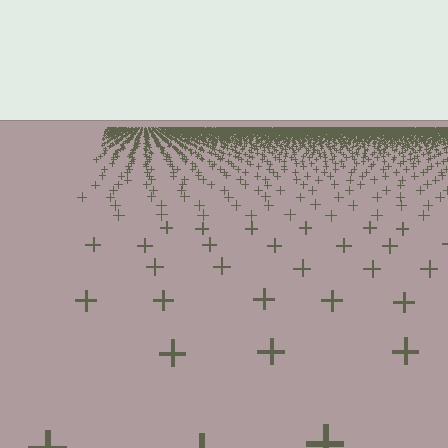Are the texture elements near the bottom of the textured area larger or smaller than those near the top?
Larger. Near the bottom, elements are closer to the viewer and appear at a bigger on-screen size.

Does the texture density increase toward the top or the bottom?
Density increases toward the top.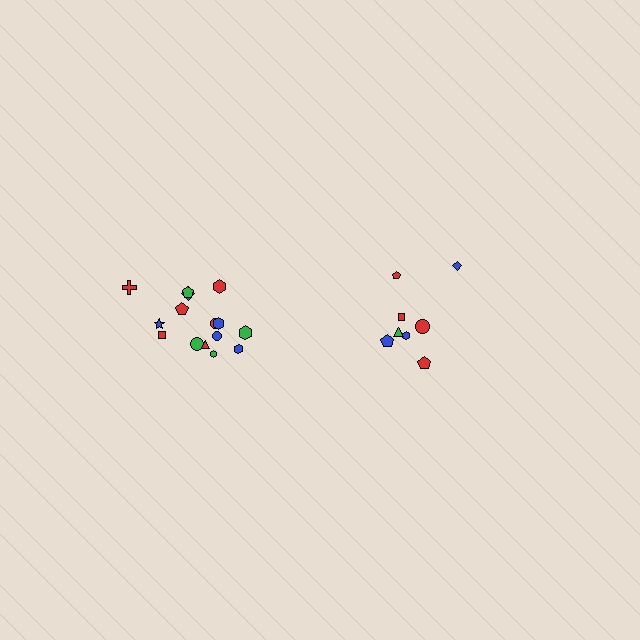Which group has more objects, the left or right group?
The left group.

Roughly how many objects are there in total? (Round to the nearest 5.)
Roughly 25 objects in total.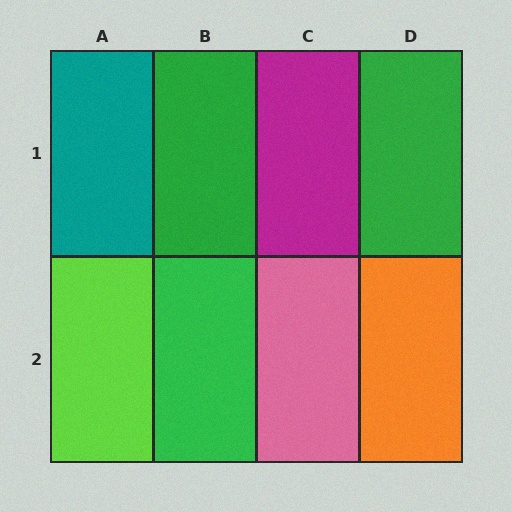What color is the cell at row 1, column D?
Green.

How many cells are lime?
1 cell is lime.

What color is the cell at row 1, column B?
Green.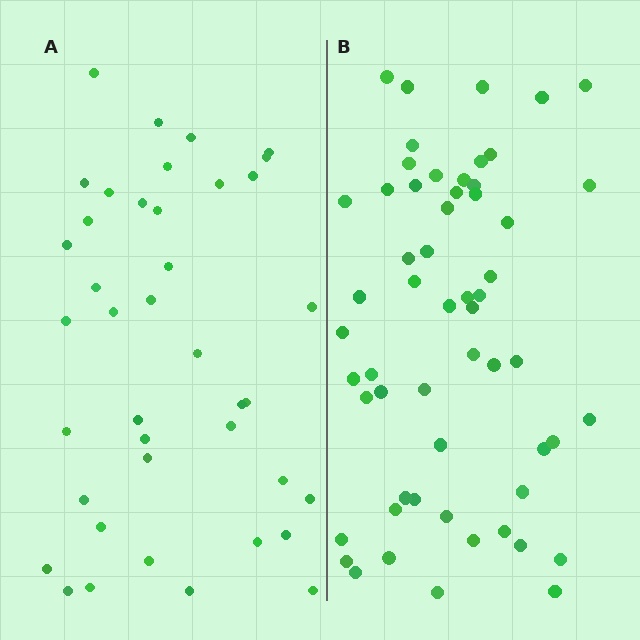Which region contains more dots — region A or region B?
Region B (the right region) has more dots.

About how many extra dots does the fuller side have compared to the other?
Region B has approximately 15 more dots than region A.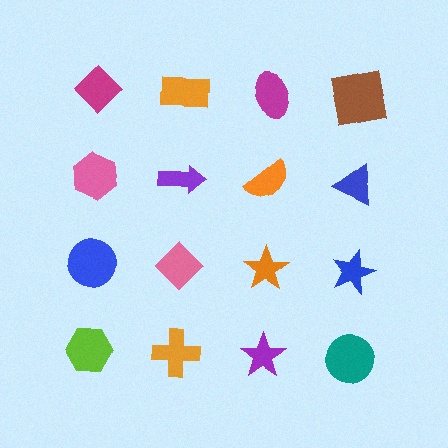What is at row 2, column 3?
An orange semicircle.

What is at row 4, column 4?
A teal circle.